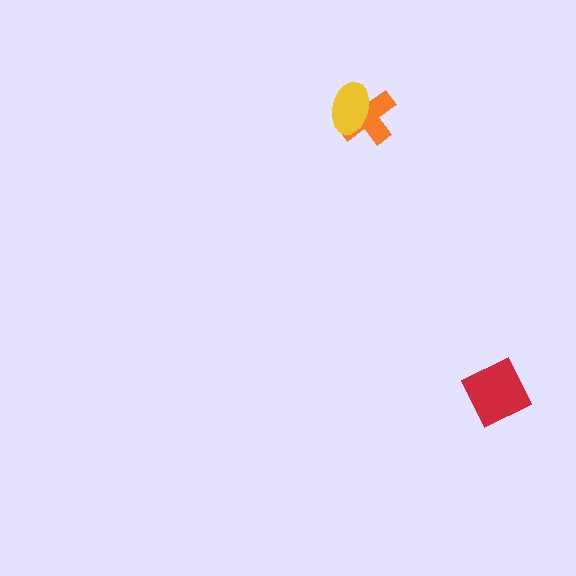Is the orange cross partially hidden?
Yes, it is partially covered by another shape.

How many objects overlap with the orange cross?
1 object overlaps with the orange cross.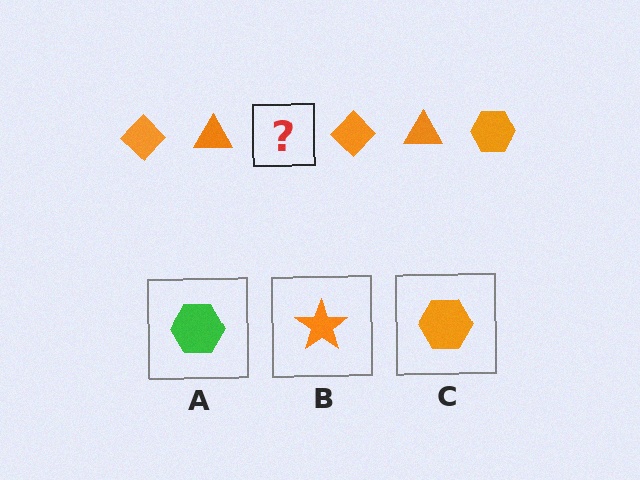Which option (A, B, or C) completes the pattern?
C.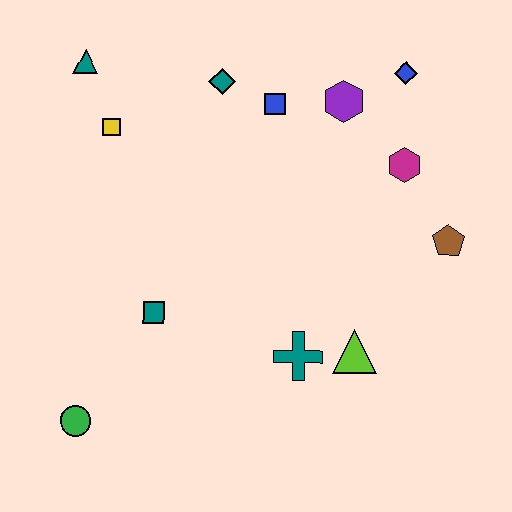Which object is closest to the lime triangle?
The teal cross is closest to the lime triangle.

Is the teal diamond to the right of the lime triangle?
No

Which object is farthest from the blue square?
The green circle is farthest from the blue square.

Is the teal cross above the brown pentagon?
No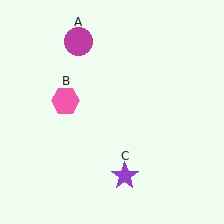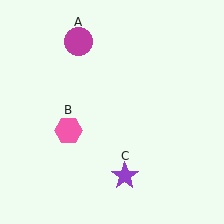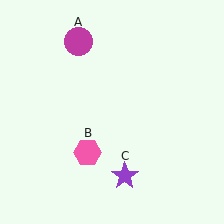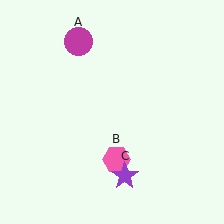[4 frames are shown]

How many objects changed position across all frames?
1 object changed position: pink hexagon (object B).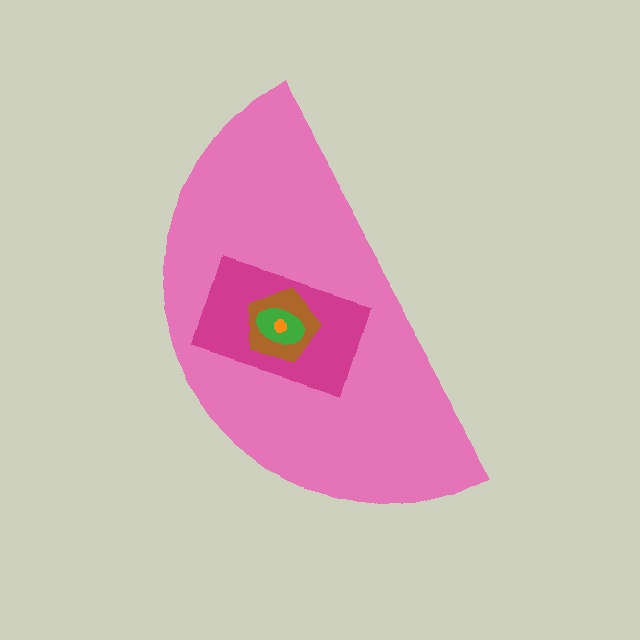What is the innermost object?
The orange circle.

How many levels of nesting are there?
5.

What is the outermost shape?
The pink semicircle.